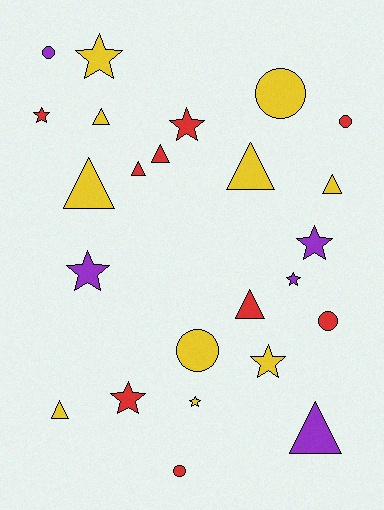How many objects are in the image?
There are 24 objects.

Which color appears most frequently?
Yellow, with 10 objects.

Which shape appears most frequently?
Star, with 9 objects.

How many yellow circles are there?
There are 2 yellow circles.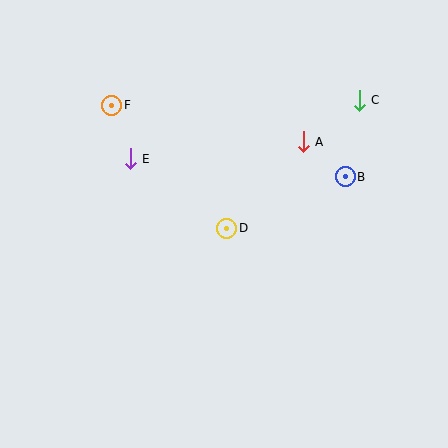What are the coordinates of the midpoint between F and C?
The midpoint between F and C is at (236, 103).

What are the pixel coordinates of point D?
Point D is at (227, 228).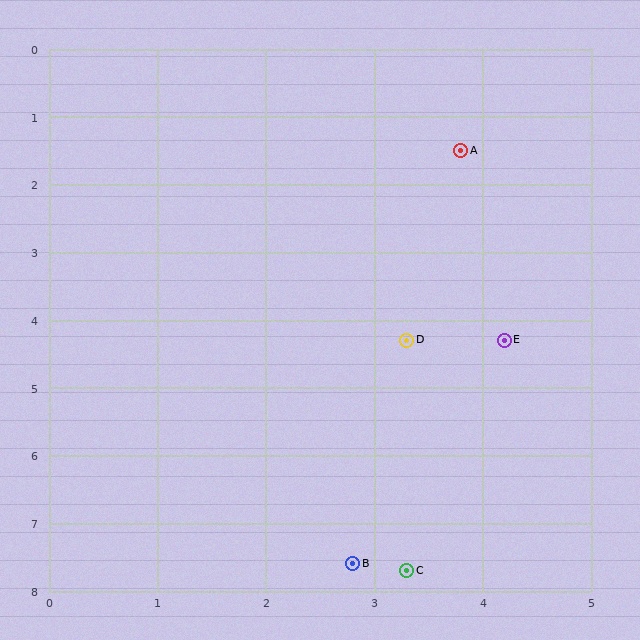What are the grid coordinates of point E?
Point E is at approximately (4.2, 4.3).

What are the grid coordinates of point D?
Point D is at approximately (3.3, 4.3).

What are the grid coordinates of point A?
Point A is at approximately (3.8, 1.5).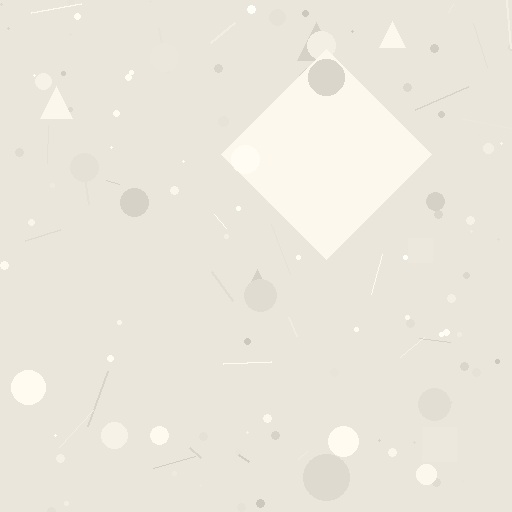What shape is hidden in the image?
A diamond is hidden in the image.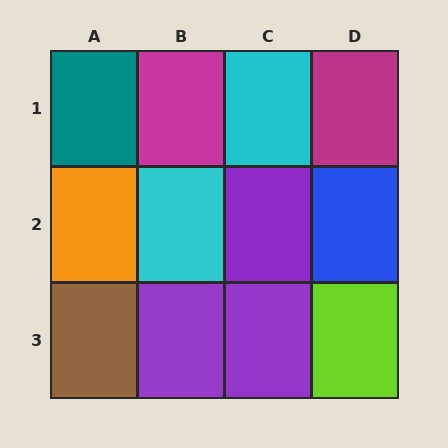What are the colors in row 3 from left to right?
Brown, purple, purple, lime.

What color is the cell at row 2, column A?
Orange.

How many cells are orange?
1 cell is orange.